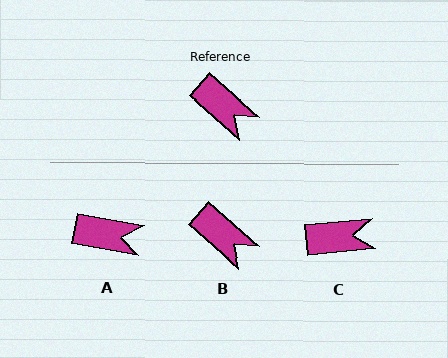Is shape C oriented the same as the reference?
No, it is off by about 47 degrees.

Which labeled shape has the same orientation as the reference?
B.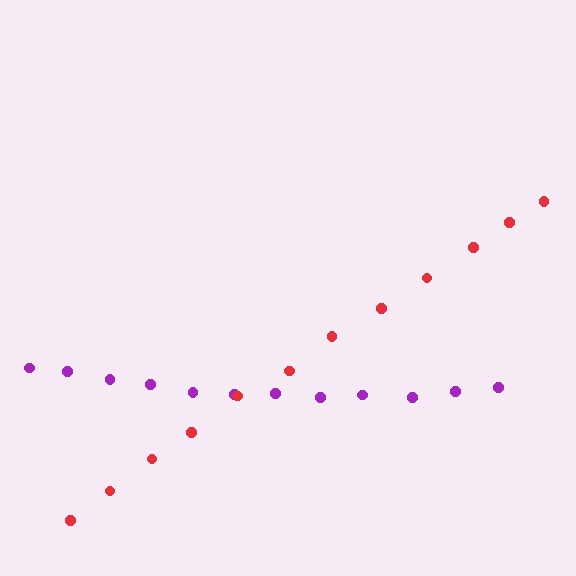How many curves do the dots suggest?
There are 2 distinct paths.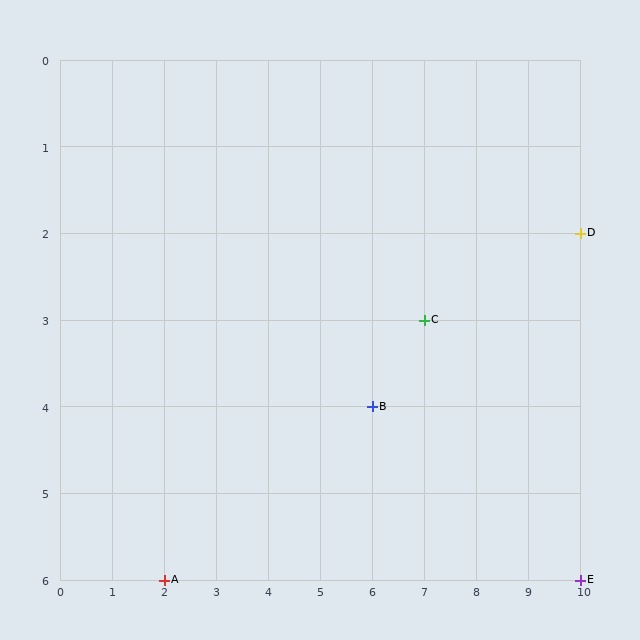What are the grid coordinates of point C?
Point C is at grid coordinates (7, 3).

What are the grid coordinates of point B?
Point B is at grid coordinates (6, 4).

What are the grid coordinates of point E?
Point E is at grid coordinates (10, 6).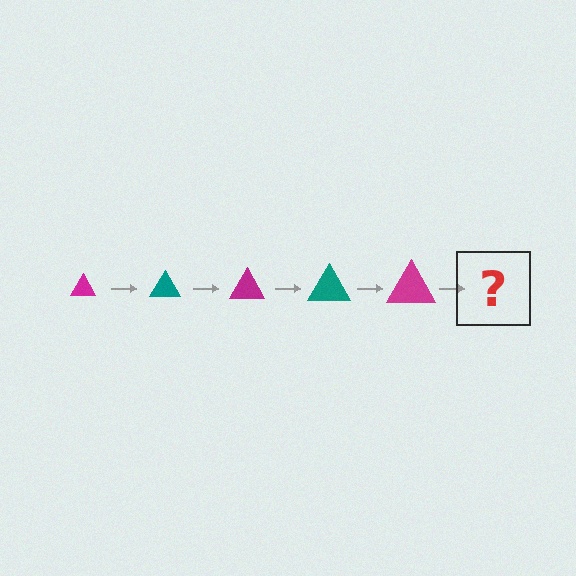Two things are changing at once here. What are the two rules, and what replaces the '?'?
The two rules are that the triangle grows larger each step and the color cycles through magenta and teal. The '?' should be a teal triangle, larger than the previous one.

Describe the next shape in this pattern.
It should be a teal triangle, larger than the previous one.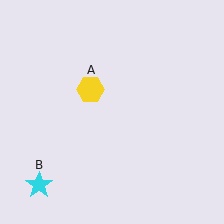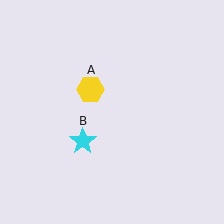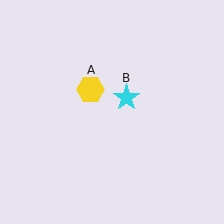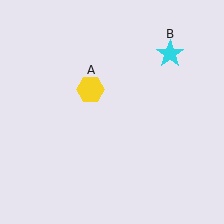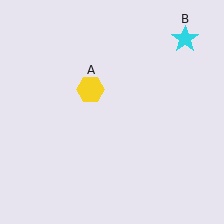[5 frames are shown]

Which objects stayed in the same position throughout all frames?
Yellow hexagon (object A) remained stationary.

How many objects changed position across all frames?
1 object changed position: cyan star (object B).